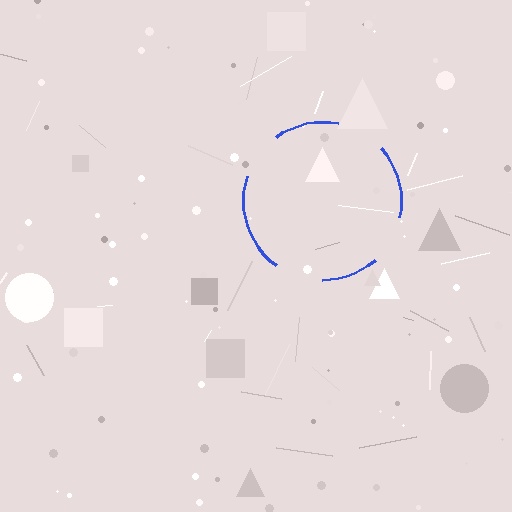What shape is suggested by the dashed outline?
The dashed outline suggests a circle.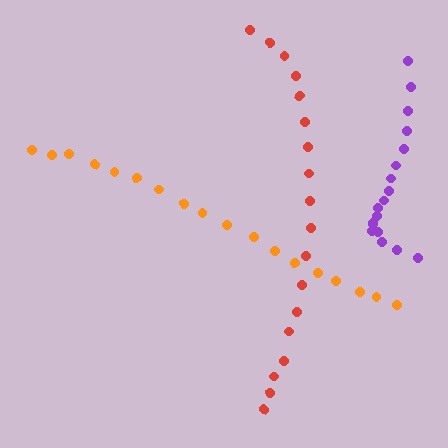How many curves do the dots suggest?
There are 3 distinct paths.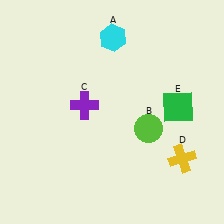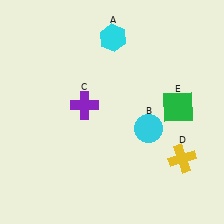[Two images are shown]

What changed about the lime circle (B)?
In Image 1, B is lime. In Image 2, it changed to cyan.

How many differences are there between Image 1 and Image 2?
There is 1 difference between the two images.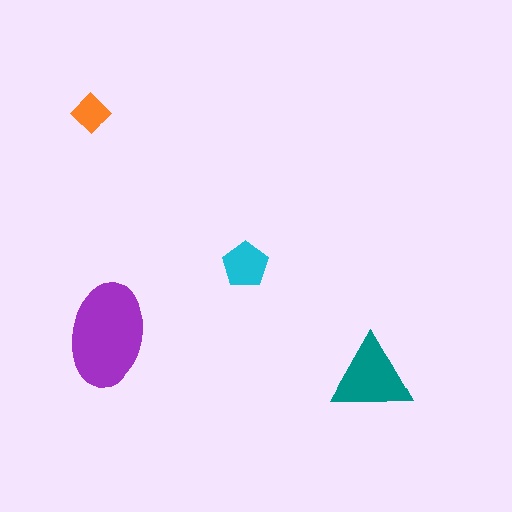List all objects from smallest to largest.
The orange diamond, the cyan pentagon, the teal triangle, the purple ellipse.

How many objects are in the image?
There are 4 objects in the image.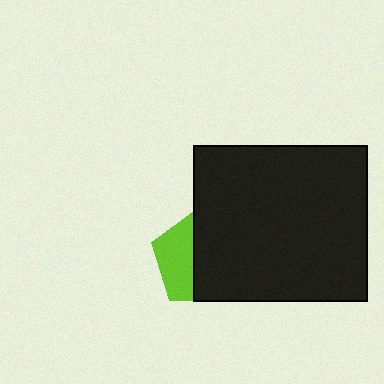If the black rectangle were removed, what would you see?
You would see the complete lime pentagon.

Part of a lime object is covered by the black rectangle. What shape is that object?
It is a pentagon.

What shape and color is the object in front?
The object in front is a black rectangle.